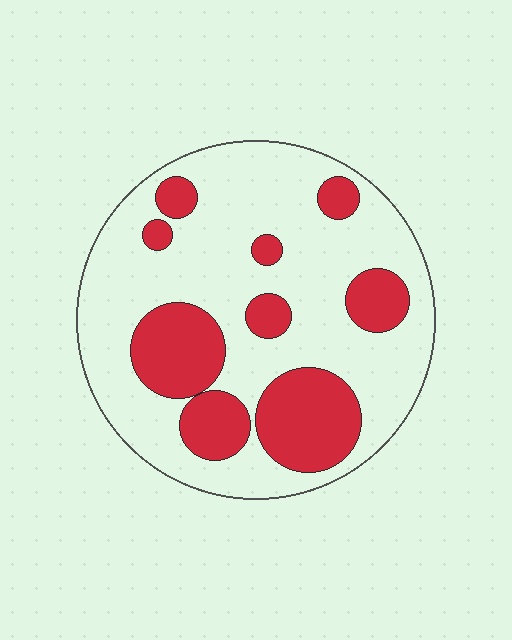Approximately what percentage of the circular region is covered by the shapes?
Approximately 30%.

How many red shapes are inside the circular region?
9.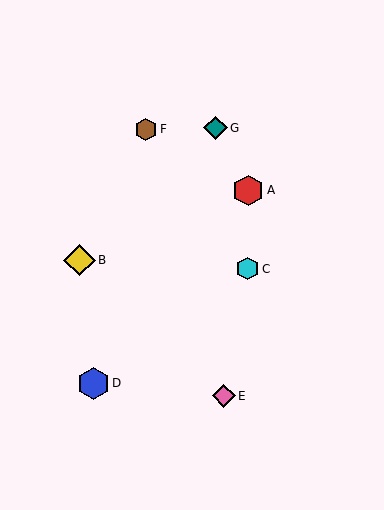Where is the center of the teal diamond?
The center of the teal diamond is at (215, 128).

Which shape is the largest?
The blue hexagon (labeled D) is the largest.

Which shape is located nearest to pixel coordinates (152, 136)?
The brown hexagon (labeled F) at (146, 130) is nearest to that location.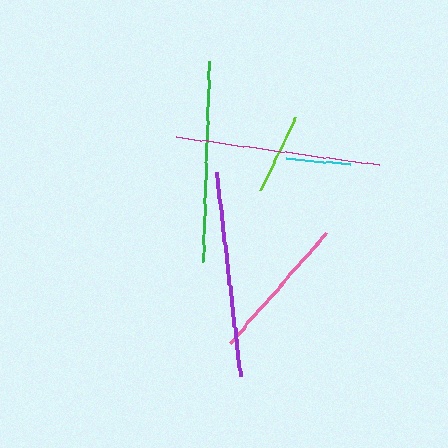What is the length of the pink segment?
The pink segment is approximately 147 pixels long.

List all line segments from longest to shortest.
From longest to shortest: purple, magenta, green, pink, lime, cyan.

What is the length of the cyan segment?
The cyan segment is approximately 64 pixels long.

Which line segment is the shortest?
The cyan line is the shortest at approximately 64 pixels.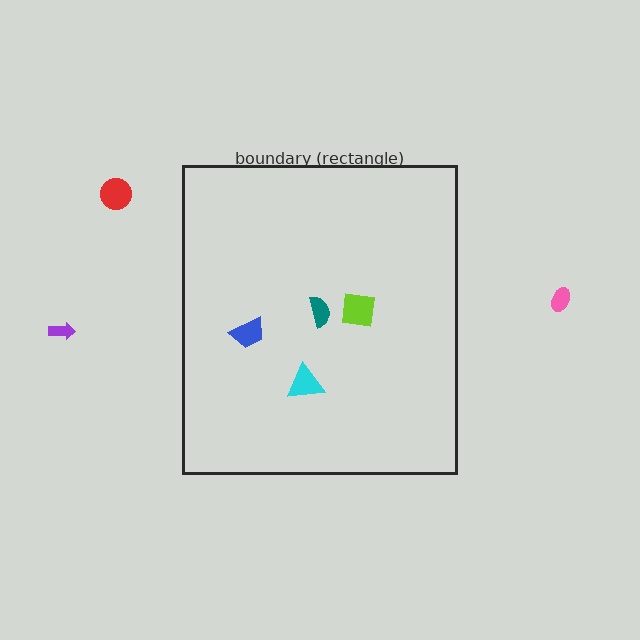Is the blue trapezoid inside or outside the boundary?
Inside.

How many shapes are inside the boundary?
4 inside, 3 outside.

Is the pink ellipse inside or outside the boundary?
Outside.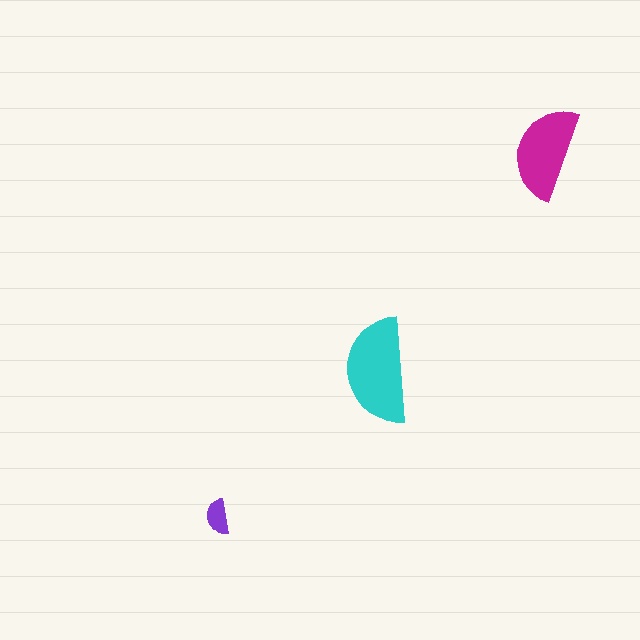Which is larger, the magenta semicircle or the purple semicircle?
The magenta one.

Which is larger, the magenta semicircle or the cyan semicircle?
The cyan one.